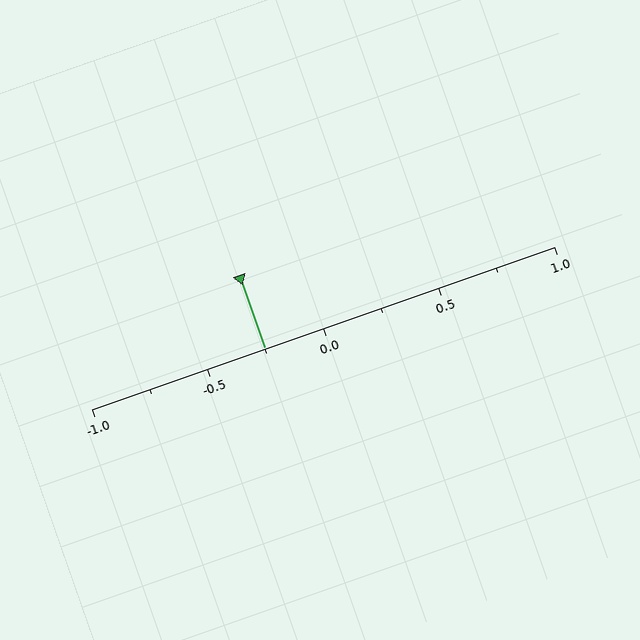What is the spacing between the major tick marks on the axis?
The major ticks are spaced 0.5 apart.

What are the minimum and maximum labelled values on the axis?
The axis runs from -1.0 to 1.0.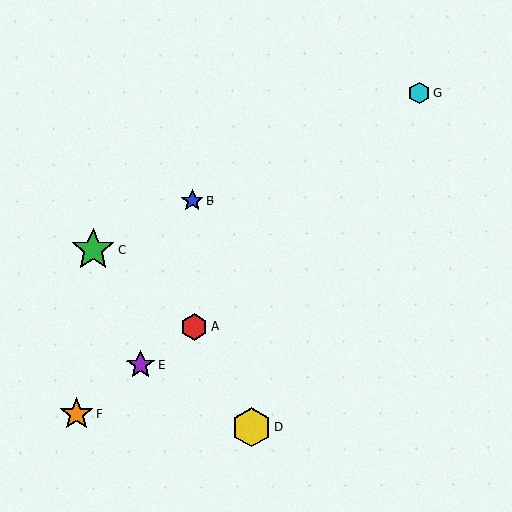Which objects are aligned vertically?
Objects A, B are aligned vertically.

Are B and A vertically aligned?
Yes, both are at x≈193.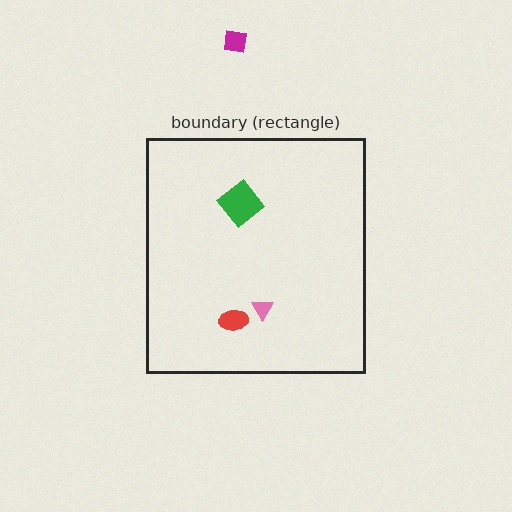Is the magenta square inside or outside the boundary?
Outside.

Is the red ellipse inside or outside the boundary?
Inside.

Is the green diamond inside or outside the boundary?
Inside.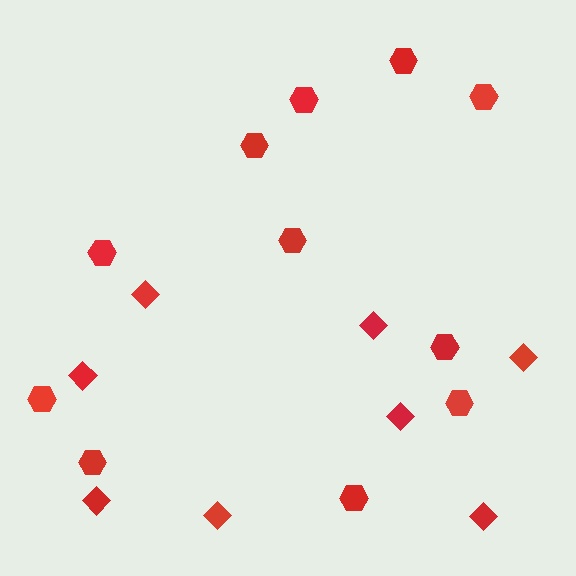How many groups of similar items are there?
There are 2 groups: one group of diamonds (8) and one group of hexagons (11).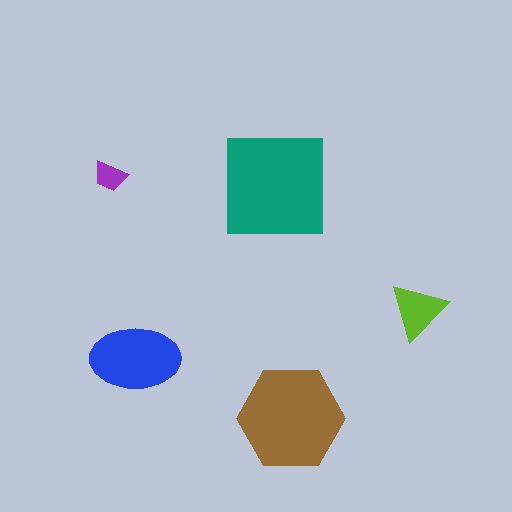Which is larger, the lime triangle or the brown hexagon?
The brown hexagon.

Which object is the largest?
The teal square.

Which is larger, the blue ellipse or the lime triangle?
The blue ellipse.